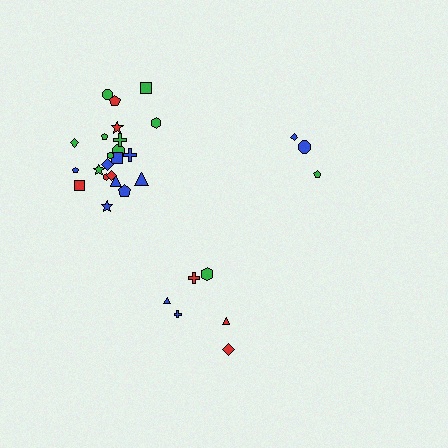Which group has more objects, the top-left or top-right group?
The top-left group.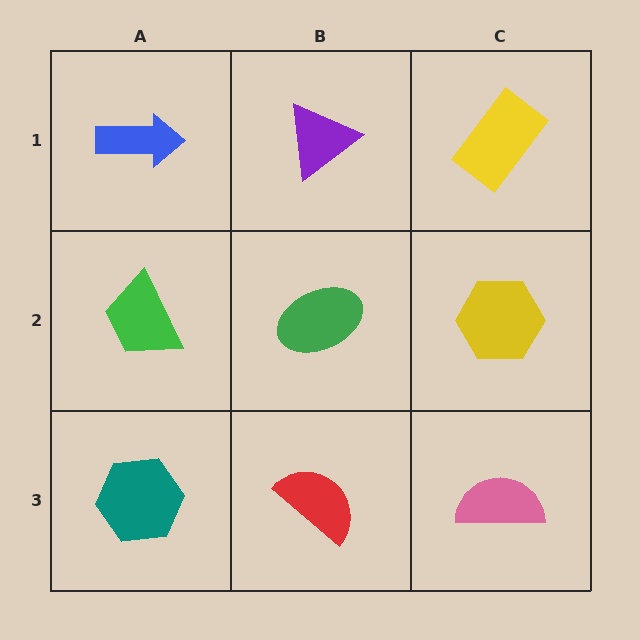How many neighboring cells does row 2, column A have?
3.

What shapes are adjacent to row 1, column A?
A green trapezoid (row 2, column A), a purple triangle (row 1, column B).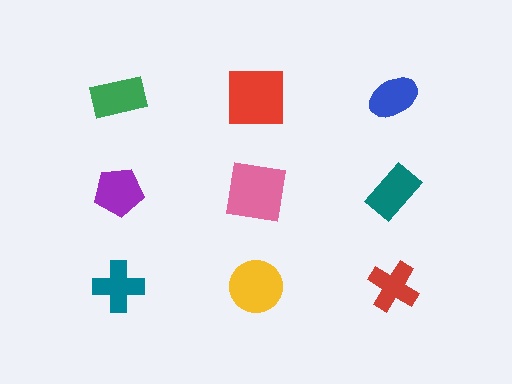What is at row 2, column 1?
A purple pentagon.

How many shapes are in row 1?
3 shapes.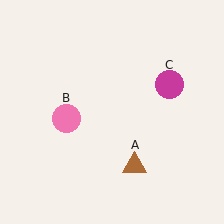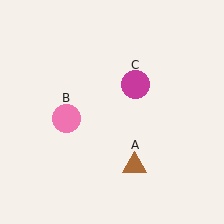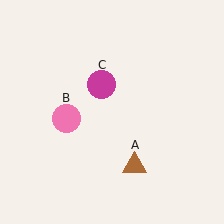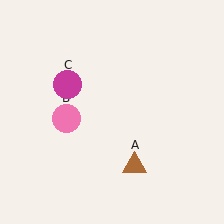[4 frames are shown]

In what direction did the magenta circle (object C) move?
The magenta circle (object C) moved left.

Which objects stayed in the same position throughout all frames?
Brown triangle (object A) and pink circle (object B) remained stationary.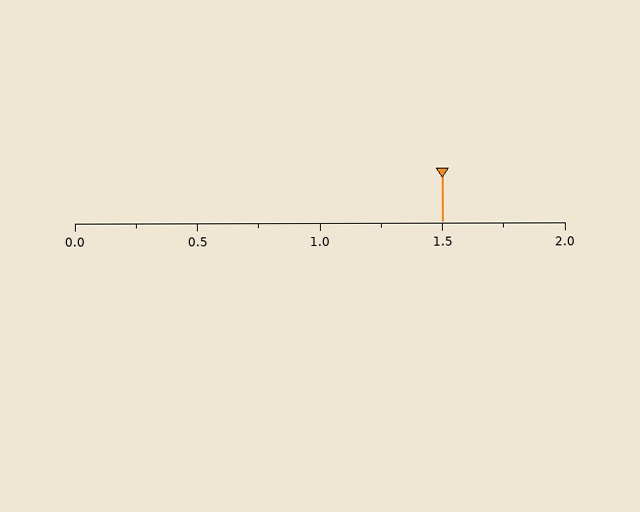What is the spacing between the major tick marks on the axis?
The major ticks are spaced 0.5 apart.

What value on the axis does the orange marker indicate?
The marker indicates approximately 1.5.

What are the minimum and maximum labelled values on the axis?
The axis runs from 0.0 to 2.0.